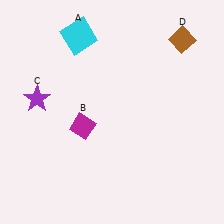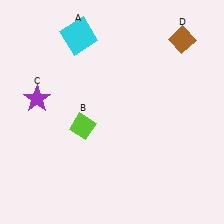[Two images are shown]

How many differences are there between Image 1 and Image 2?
There is 1 difference between the two images.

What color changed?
The diamond (B) changed from magenta in Image 1 to lime in Image 2.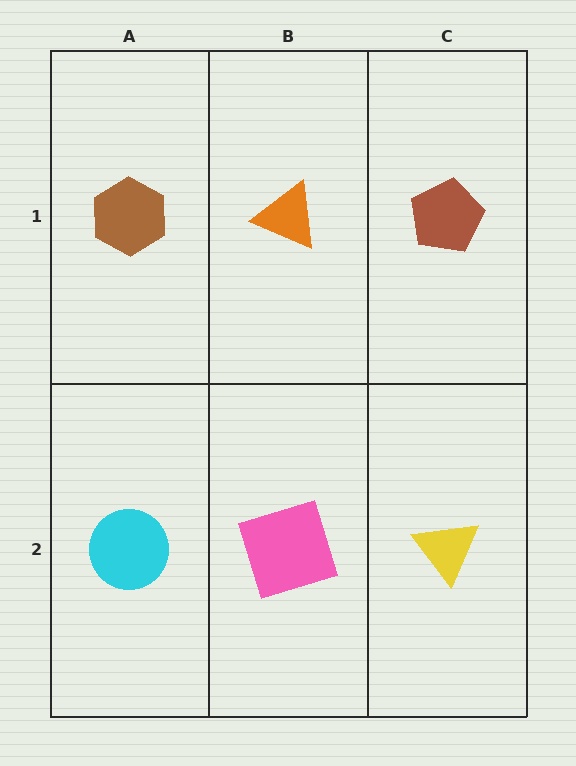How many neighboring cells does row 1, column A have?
2.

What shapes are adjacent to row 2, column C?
A brown pentagon (row 1, column C), a pink square (row 2, column B).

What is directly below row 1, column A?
A cyan circle.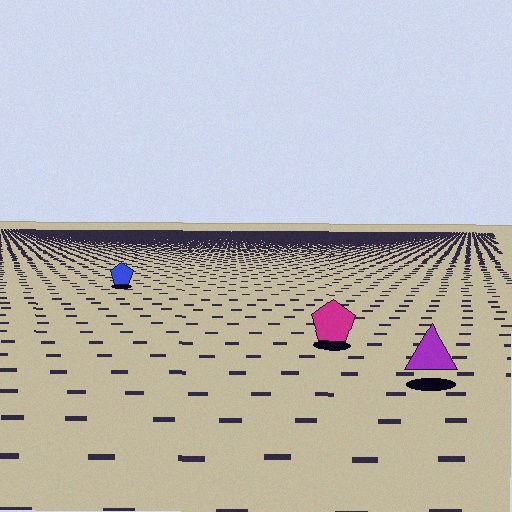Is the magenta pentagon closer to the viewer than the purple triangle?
No. The purple triangle is closer — you can tell from the texture gradient: the ground texture is coarser near it.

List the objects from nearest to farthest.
From nearest to farthest: the purple triangle, the magenta pentagon, the blue pentagon.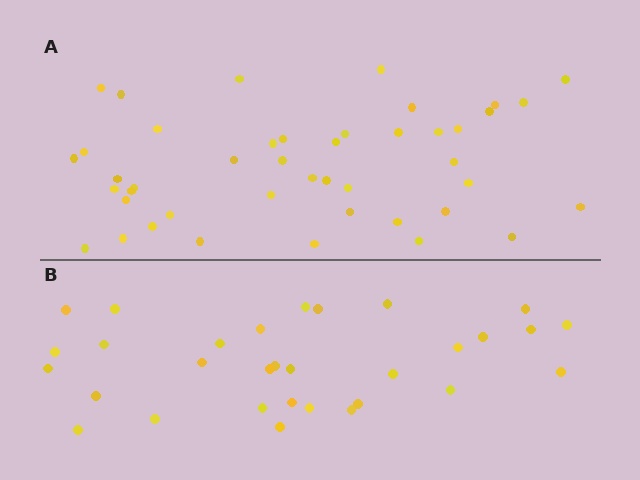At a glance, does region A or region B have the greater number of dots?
Region A (the top region) has more dots.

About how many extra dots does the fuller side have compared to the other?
Region A has approximately 15 more dots than region B.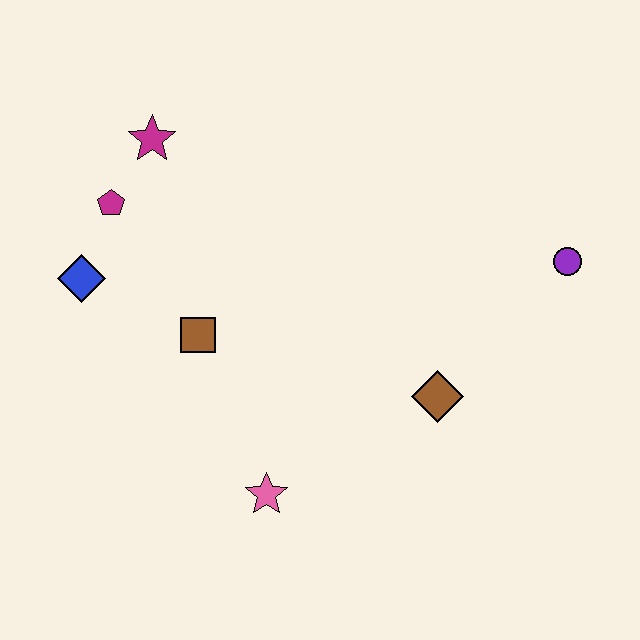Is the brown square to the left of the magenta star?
No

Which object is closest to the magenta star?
The magenta pentagon is closest to the magenta star.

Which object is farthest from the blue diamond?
The purple circle is farthest from the blue diamond.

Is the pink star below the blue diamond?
Yes